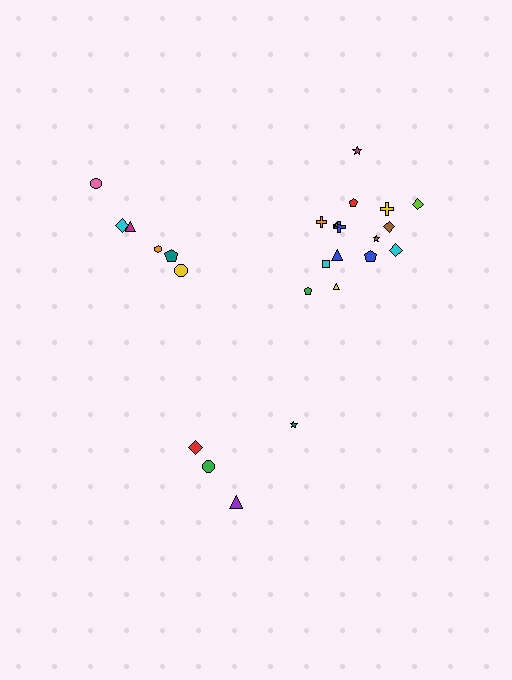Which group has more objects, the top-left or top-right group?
The top-right group.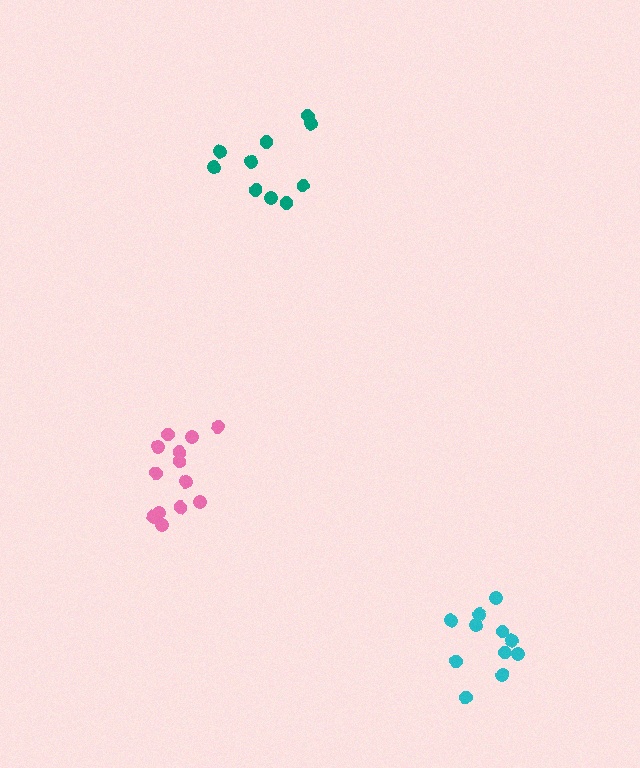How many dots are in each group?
Group 1: 10 dots, Group 2: 13 dots, Group 3: 11 dots (34 total).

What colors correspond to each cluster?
The clusters are colored: teal, pink, cyan.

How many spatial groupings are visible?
There are 3 spatial groupings.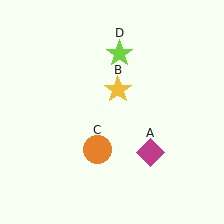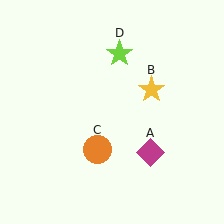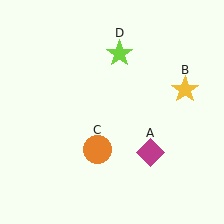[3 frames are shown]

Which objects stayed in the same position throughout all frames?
Magenta diamond (object A) and orange circle (object C) and lime star (object D) remained stationary.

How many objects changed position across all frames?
1 object changed position: yellow star (object B).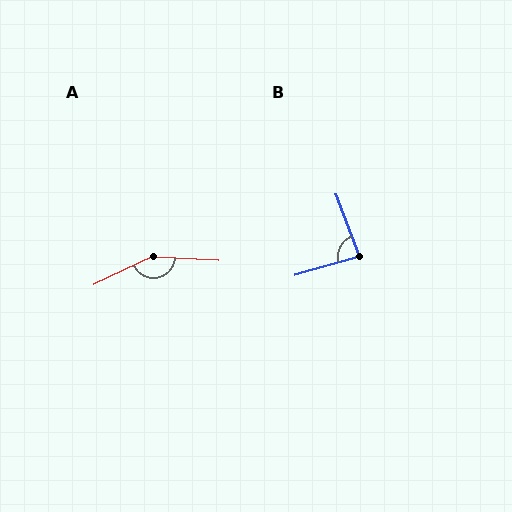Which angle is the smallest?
B, at approximately 85 degrees.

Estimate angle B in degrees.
Approximately 85 degrees.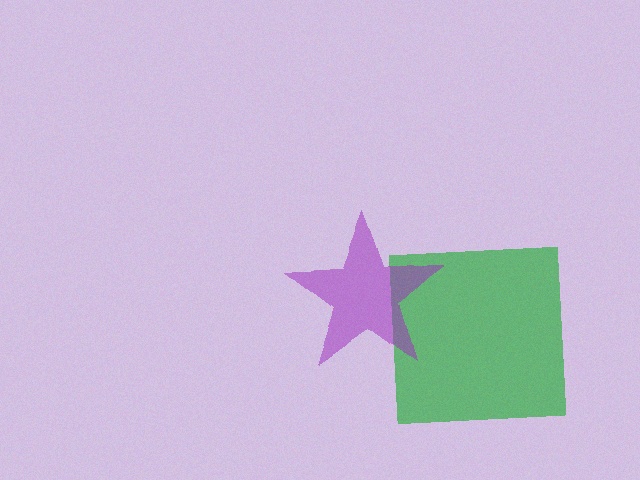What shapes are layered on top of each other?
The layered shapes are: a green square, a purple star.